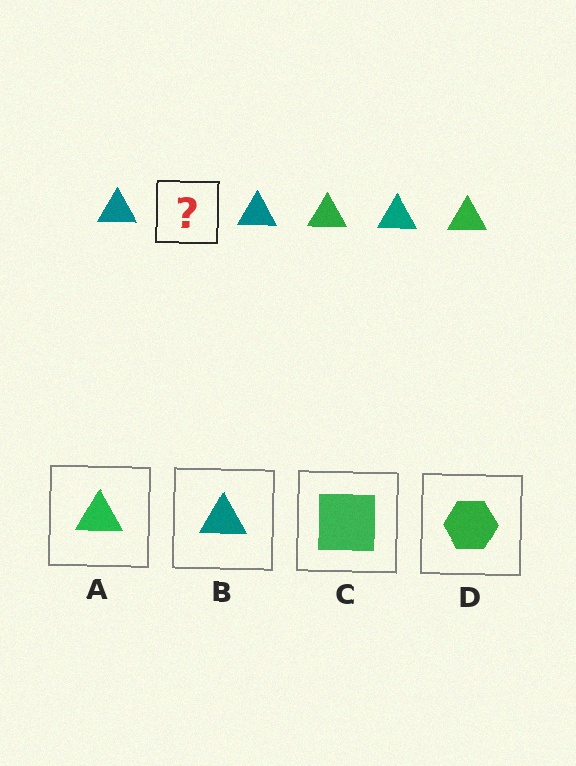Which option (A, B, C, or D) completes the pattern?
A.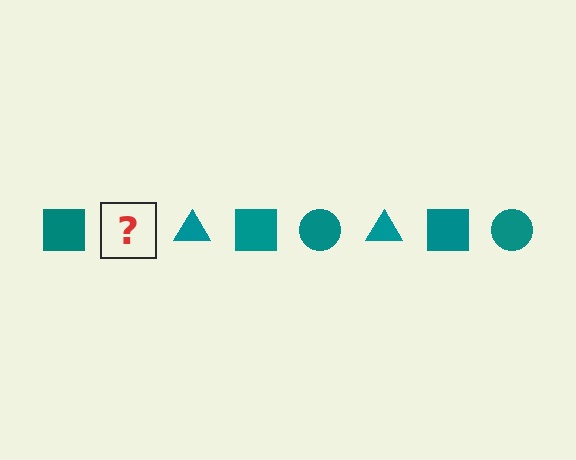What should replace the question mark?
The question mark should be replaced with a teal circle.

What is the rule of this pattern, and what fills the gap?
The rule is that the pattern cycles through square, circle, triangle shapes in teal. The gap should be filled with a teal circle.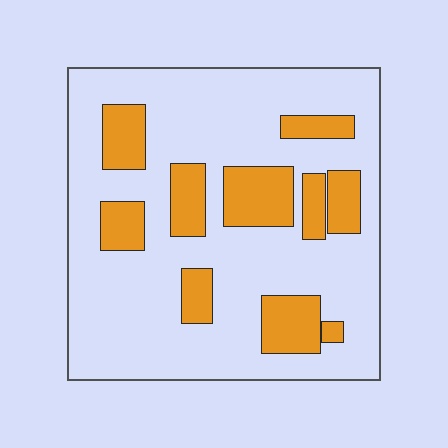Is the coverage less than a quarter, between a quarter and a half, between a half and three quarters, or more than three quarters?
Less than a quarter.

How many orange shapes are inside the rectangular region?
10.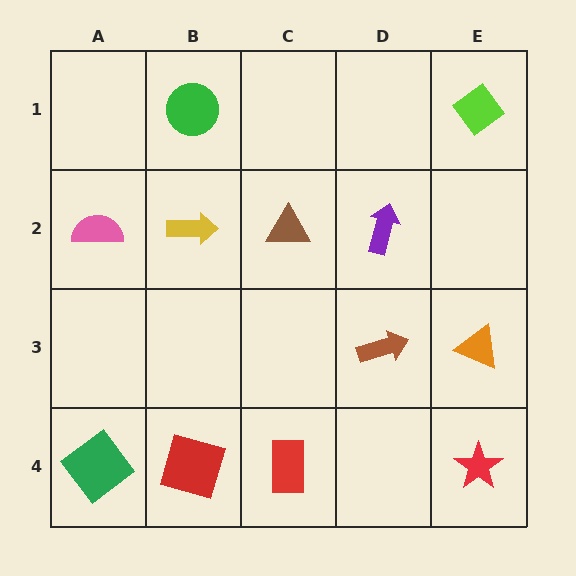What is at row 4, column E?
A red star.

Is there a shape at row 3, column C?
No, that cell is empty.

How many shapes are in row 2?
4 shapes.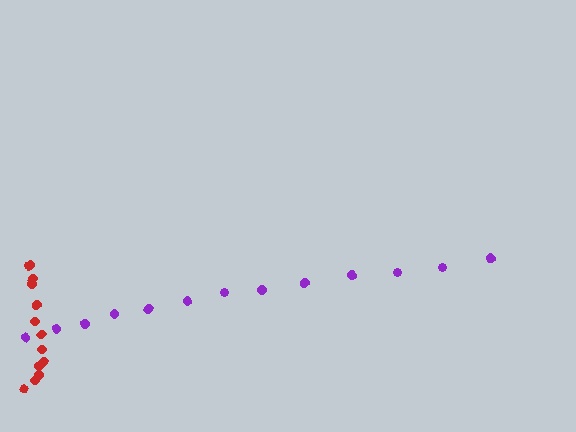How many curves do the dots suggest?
There are 2 distinct paths.